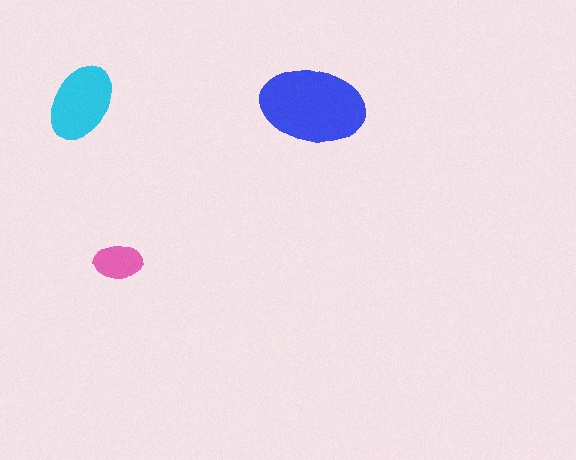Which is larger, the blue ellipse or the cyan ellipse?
The blue one.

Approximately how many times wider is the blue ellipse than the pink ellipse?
About 2 times wider.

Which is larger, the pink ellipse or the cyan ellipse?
The cyan one.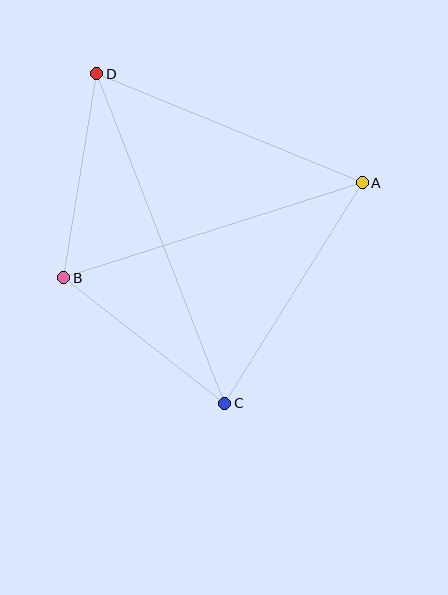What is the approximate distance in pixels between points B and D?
The distance between B and D is approximately 207 pixels.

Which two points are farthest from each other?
Points C and D are farthest from each other.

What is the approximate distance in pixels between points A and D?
The distance between A and D is approximately 287 pixels.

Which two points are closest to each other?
Points B and C are closest to each other.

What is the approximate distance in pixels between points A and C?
The distance between A and C is approximately 260 pixels.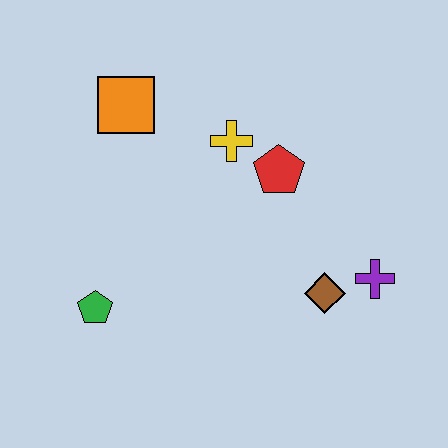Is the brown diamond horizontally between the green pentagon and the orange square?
No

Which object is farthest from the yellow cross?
The green pentagon is farthest from the yellow cross.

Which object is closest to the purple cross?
The brown diamond is closest to the purple cross.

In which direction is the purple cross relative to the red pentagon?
The purple cross is below the red pentagon.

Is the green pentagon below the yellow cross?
Yes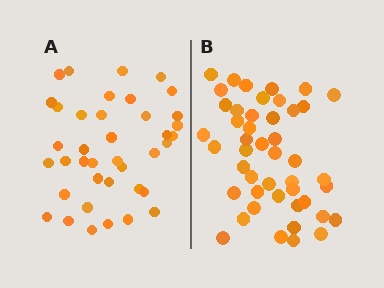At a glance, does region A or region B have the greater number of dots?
Region B (the right region) has more dots.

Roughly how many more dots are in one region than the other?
Region B has roughly 8 or so more dots than region A.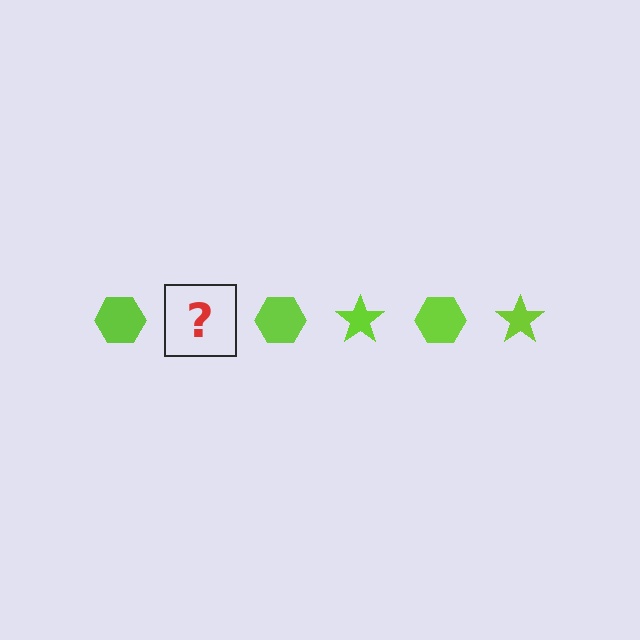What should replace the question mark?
The question mark should be replaced with a lime star.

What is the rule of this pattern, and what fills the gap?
The rule is that the pattern cycles through hexagon, star shapes in lime. The gap should be filled with a lime star.